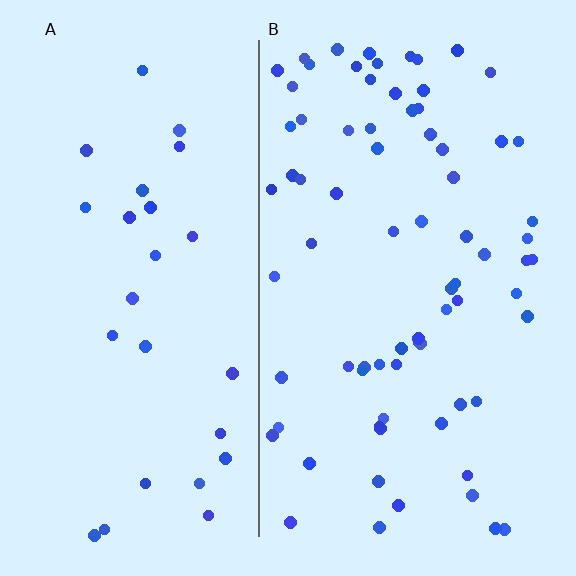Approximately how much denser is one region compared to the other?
Approximately 2.8× — region B over region A.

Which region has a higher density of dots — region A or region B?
B (the right).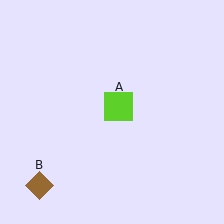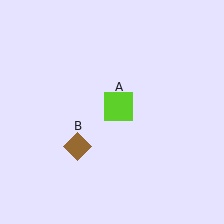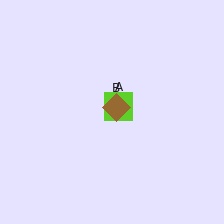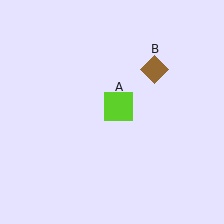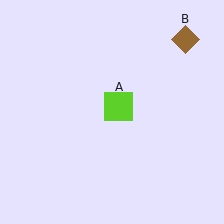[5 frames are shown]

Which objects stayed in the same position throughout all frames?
Lime square (object A) remained stationary.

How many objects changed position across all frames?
1 object changed position: brown diamond (object B).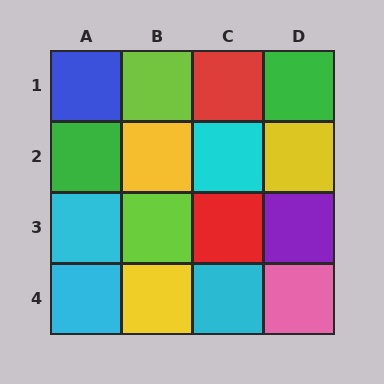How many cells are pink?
1 cell is pink.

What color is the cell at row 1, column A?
Blue.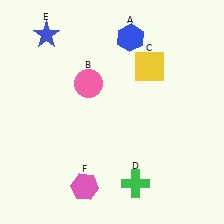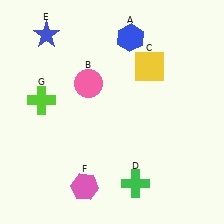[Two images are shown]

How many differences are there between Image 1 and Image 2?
There is 1 difference between the two images.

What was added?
A lime cross (G) was added in Image 2.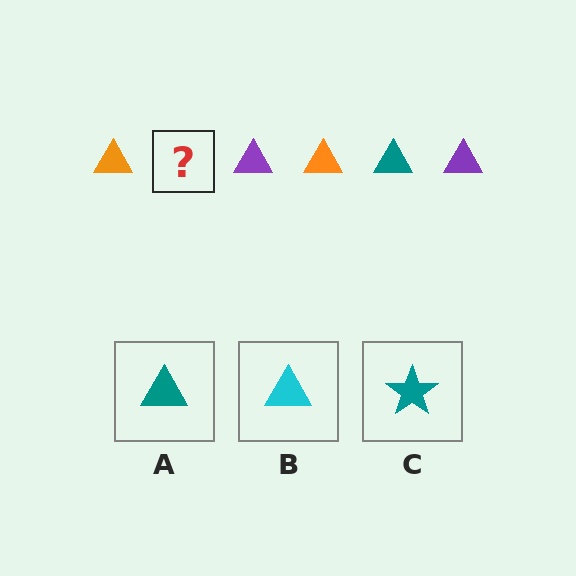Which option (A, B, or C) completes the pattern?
A.